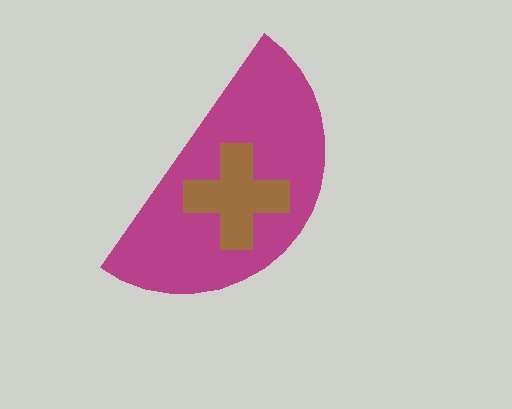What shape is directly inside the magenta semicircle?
The brown cross.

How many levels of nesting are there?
2.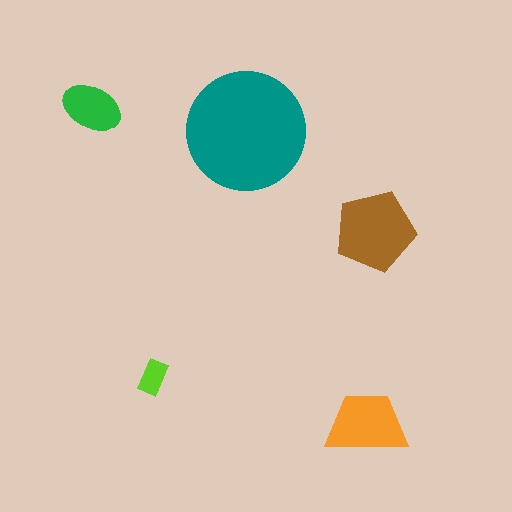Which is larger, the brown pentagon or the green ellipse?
The brown pentagon.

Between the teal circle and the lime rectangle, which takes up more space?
The teal circle.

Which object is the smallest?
The lime rectangle.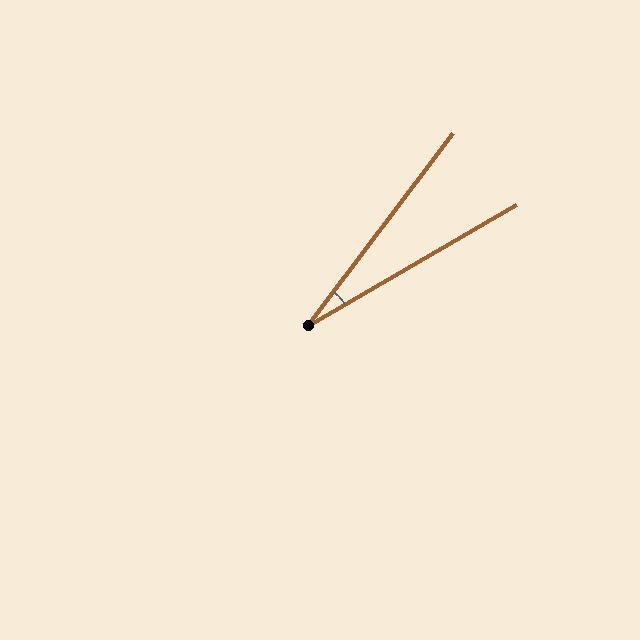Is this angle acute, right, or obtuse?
It is acute.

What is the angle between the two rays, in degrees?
Approximately 23 degrees.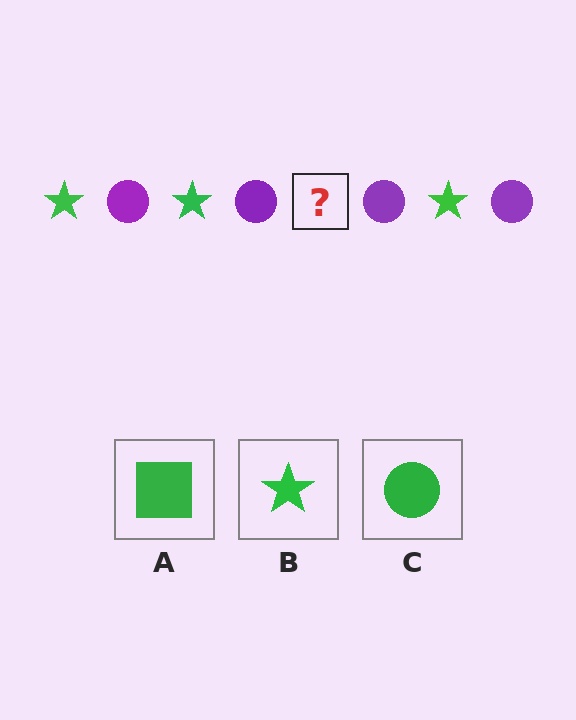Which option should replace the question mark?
Option B.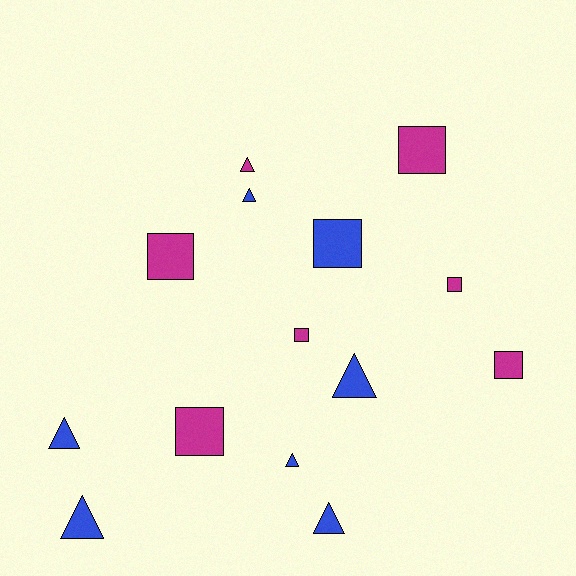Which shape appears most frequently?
Triangle, with 7 objects.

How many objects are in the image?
There are 14 objects.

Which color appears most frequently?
Blue, with 7 objects.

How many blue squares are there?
There is 1 blue square.